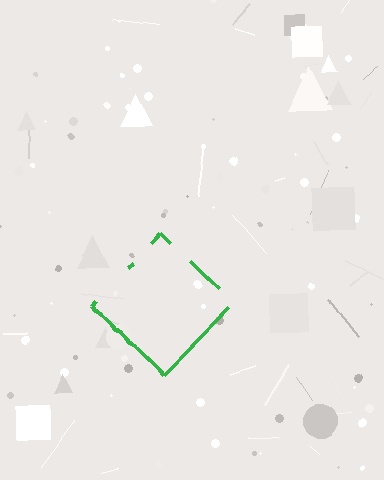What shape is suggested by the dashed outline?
The dashed outline suggests a diamond.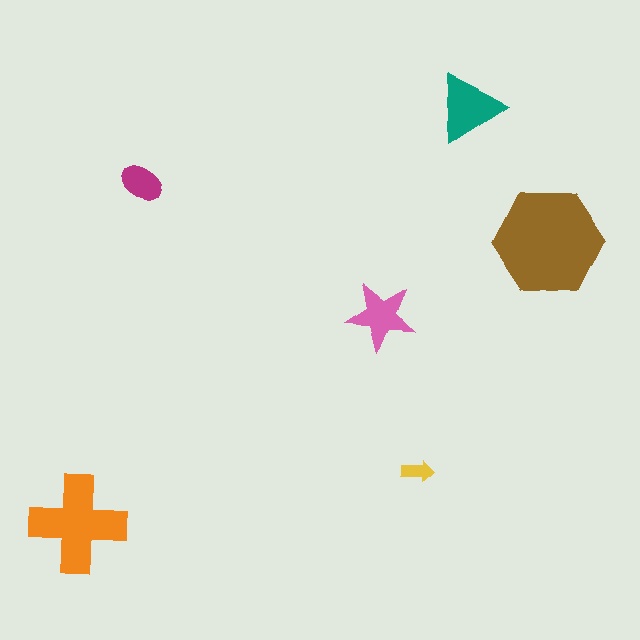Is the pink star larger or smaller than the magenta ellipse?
Larger.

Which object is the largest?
The brown hexagon.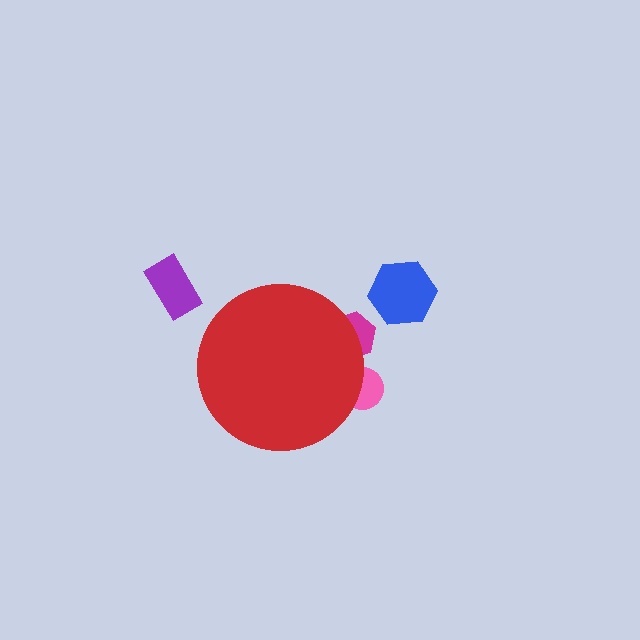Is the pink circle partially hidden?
Yes, the pink circle is partially hidden behind the red circle.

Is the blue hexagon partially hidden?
No, the blue hexagon is fully visible.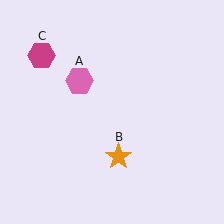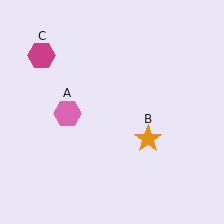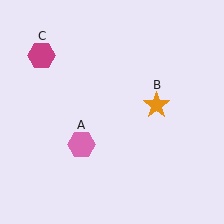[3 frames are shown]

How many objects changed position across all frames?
2 objects changed position: pink hexagon (object A), orange star (object B).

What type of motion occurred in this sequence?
The pink hexagon (object A), orange star (object B) rotated counterclockwise around the center of the scene.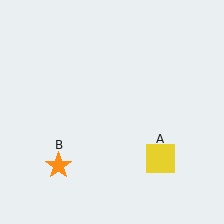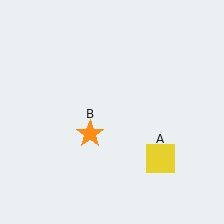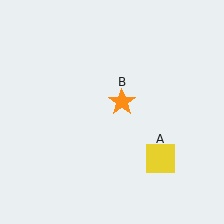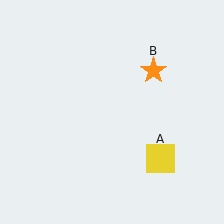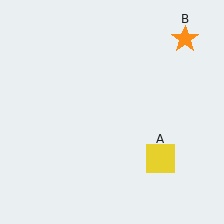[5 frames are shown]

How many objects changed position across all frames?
1 object changed position: orange star (object B).